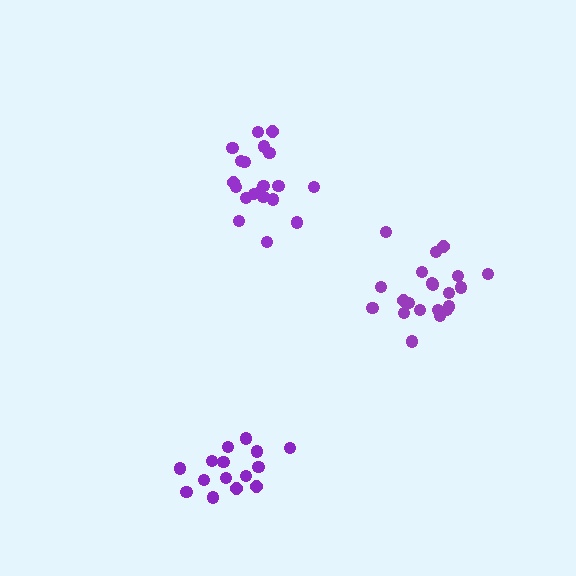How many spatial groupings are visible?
There are 3 spatial groupings.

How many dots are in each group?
Group 1: 15 dots, Group 2: 20 dots, Group 3: 21 dots (56 total).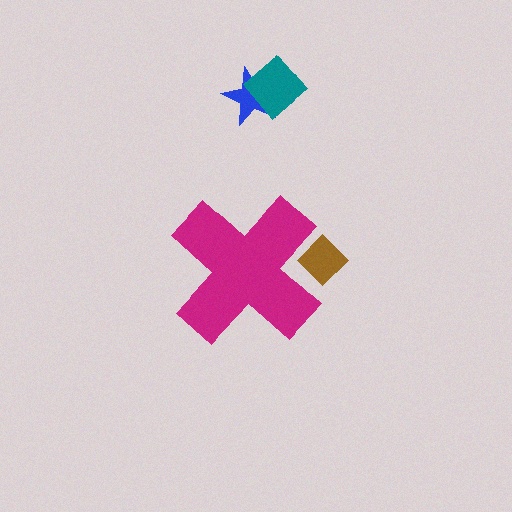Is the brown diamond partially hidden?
Yes, the brown diamond is partially hidden behind the magenta cross.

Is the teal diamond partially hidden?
No, the teal diamond is fully visible.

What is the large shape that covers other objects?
A magenta cross.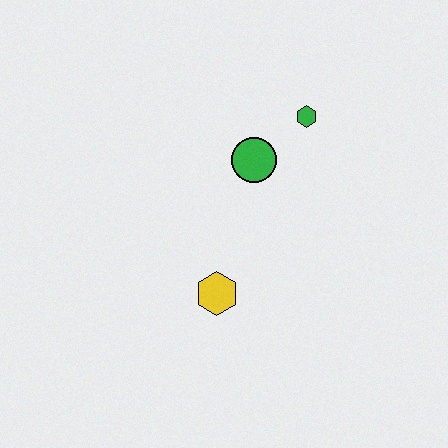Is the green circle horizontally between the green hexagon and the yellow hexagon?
Yes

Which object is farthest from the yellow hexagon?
The green hexagon is farthest from the yellow hexagon.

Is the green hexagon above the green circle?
Yes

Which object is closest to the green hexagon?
The green circle is closest to the green hexagon.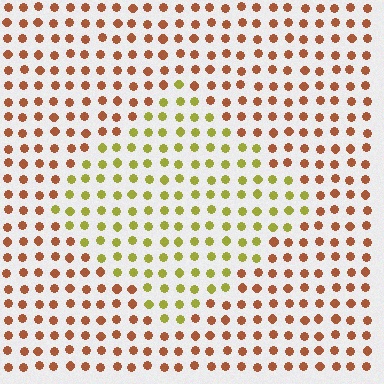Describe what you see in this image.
The image is filled with small brown elements in a uniform arrangement. A diamond-shaped region is visible where the elements are tinted to a slightly different hue, forming a subtle color boundary.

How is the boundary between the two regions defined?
The boundary is defined purely by a slight shift in hue (about 50 degrees). Spacing, size, and orientation are identical on both sides.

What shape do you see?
I see a diamond.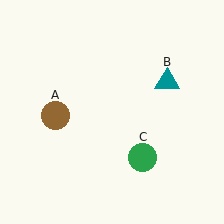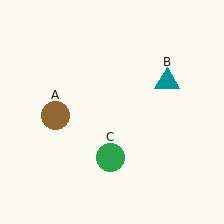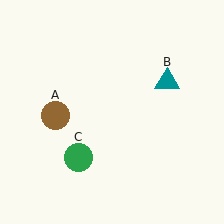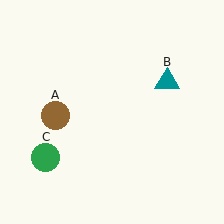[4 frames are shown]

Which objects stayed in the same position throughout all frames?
Brown circle (object A) and teal triangle (object B) remained stationary.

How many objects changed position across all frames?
1 object changed position: green circle (object C).